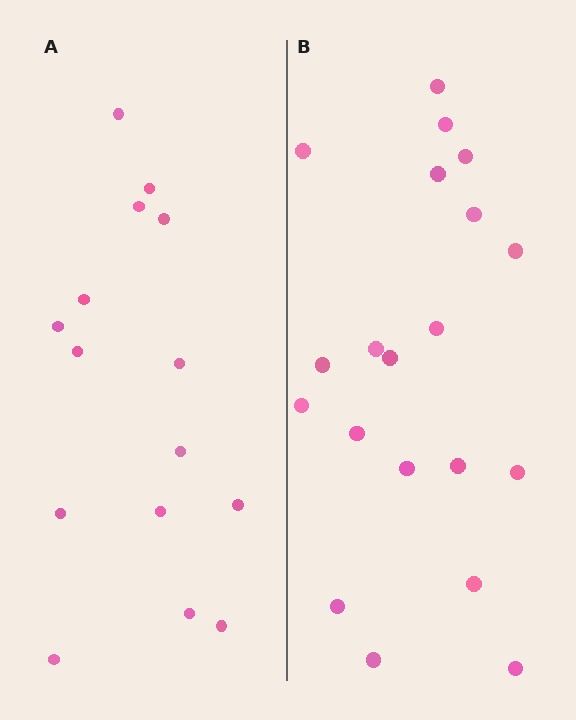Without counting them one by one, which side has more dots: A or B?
Region B (the right region) has more dots.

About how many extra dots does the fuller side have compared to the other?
Region B has about 5 more dots than region A.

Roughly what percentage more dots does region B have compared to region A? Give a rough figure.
About 35% more.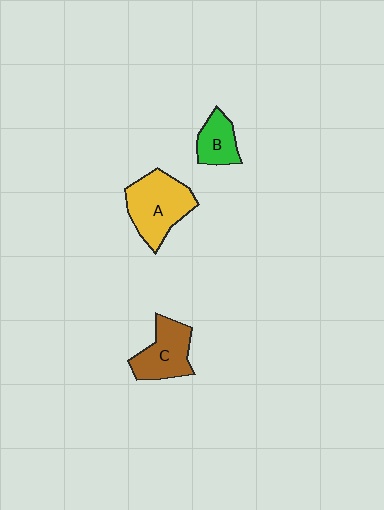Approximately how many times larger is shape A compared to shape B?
Approximately 1.9 times.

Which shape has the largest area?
Shape A (yellow).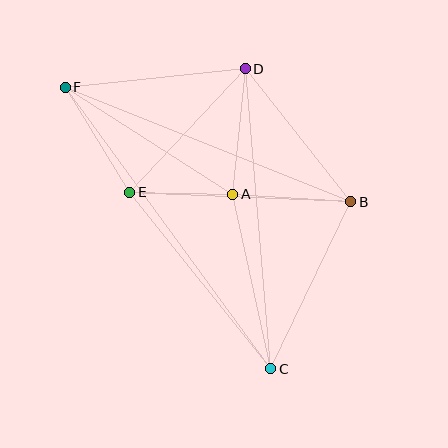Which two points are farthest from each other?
Points C and F are farthest from each other.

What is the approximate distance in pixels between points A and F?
The distance between A and F is approximately 199 pixels.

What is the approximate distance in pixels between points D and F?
The distance between D and F is approximately 181 pixels.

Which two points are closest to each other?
Points A and E are closest to each other.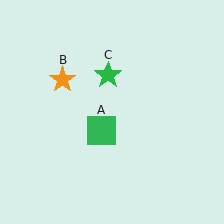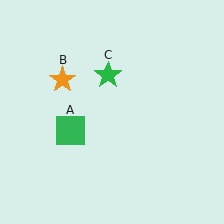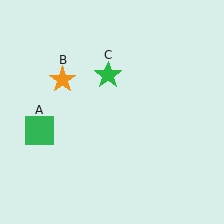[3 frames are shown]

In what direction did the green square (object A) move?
The green square (object A) moved left.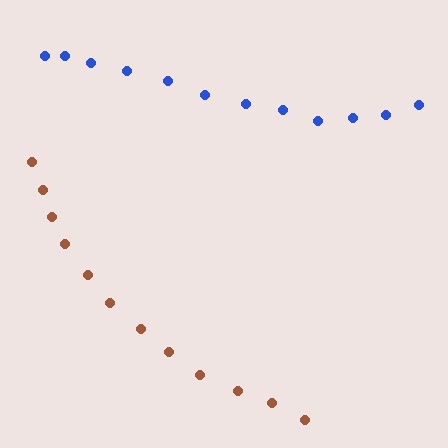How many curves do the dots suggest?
There are 2 distinct paths.